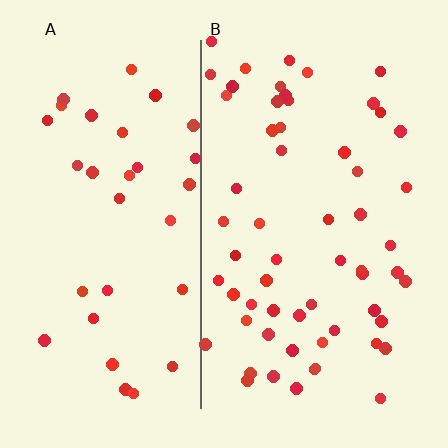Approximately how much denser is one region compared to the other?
Approximately 1.8× — region B over region A.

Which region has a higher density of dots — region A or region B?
B (the right).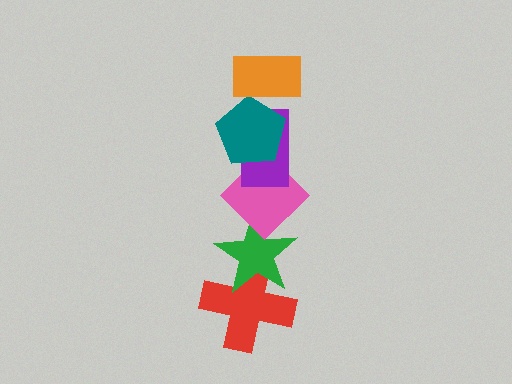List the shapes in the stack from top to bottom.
From top to bottom: the orange rectangle, the teal pentagon, the purple rectangle, the pink diamond, the green star, the red cross.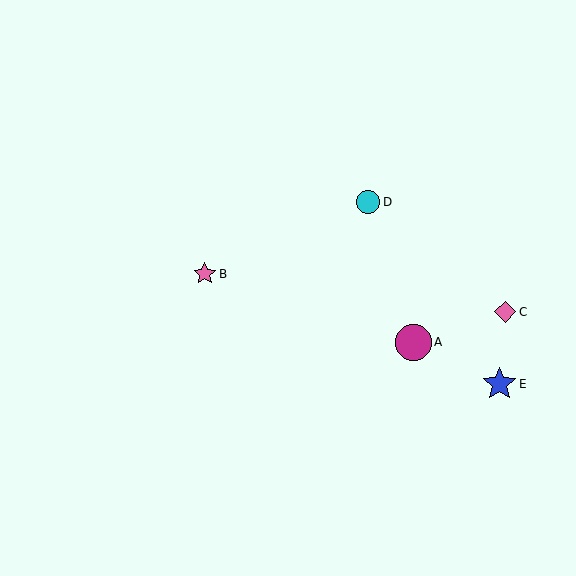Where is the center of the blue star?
The center of the blue star is at (500, 384).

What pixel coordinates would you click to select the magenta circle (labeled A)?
Click at (413, 342) to select the magenta circle A.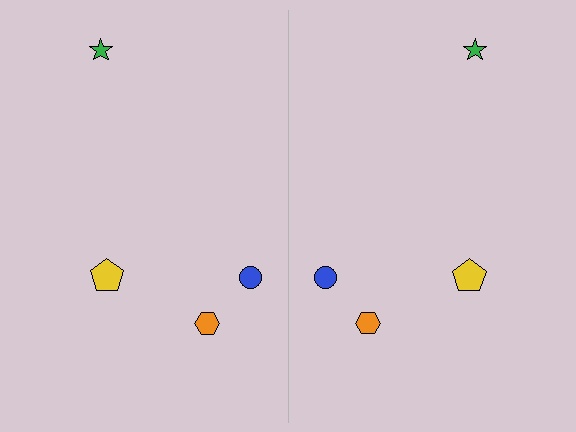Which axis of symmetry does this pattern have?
The pattern has a vertical axis of symmetry running through the center of the image.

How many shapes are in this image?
There are 8 shapes in this image.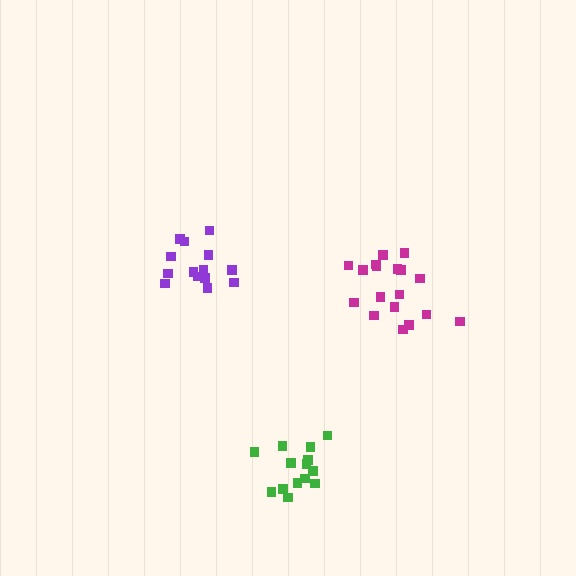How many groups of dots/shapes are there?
There are 3 groups.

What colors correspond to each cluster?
The clusters are colored: magenta, green, purple.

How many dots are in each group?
Group 1: 18 dots, Group 2: 14 dots, Group 3: 14 dots (46 total).